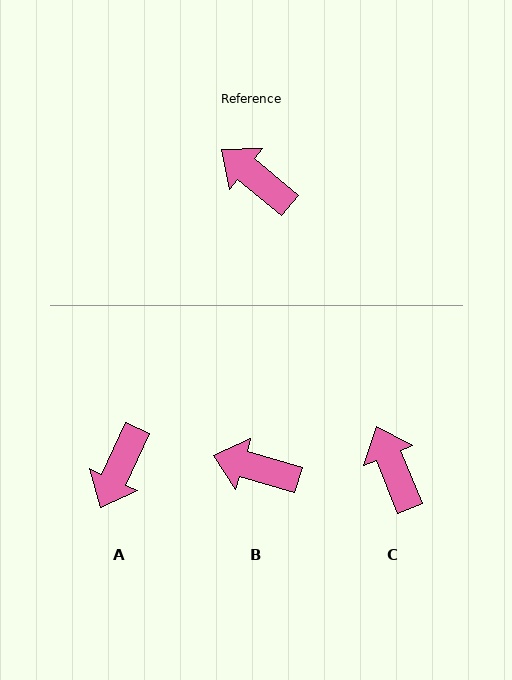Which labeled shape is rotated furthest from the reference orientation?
A, about 105 degrees away.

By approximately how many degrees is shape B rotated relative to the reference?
Approximately 23 degrees counter-clockwise.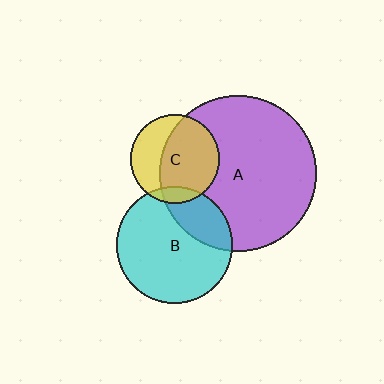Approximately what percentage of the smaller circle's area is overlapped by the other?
Approximately 10%.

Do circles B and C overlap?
Yes.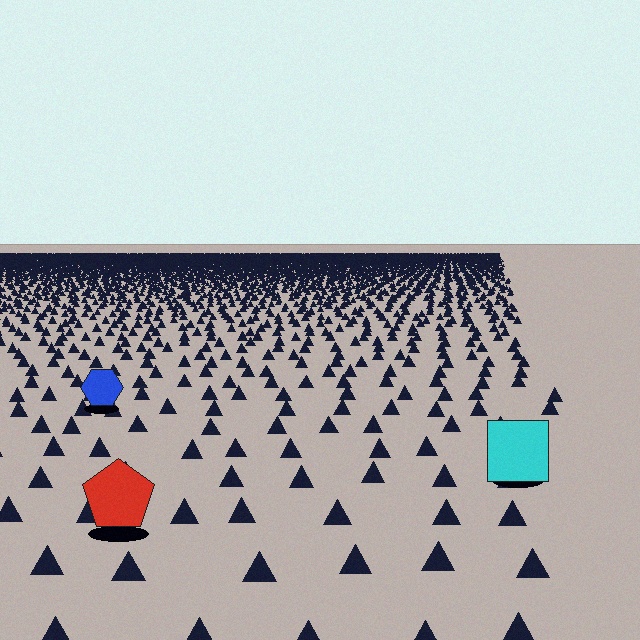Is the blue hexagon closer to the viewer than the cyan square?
No. The cyan square is closer — you can tell from the texture gradient: the ground texture is coarser near it.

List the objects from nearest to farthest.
From nearest to farthest: the red pentagon, the cyan square, the blue hexagon.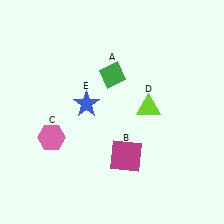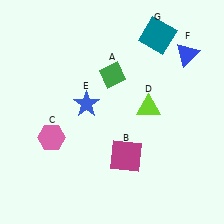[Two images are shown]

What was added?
A blue triangle (F), a teal square (G) were added in Image 2.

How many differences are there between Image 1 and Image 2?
There are 2 differences between the two images.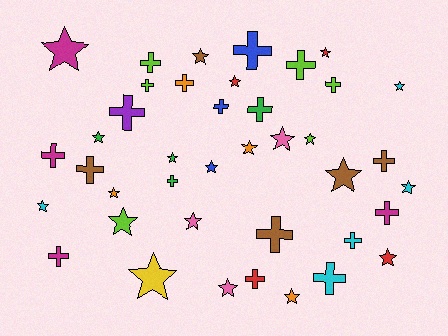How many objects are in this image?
There are 40 objects.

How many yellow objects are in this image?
There is 1 yellow object.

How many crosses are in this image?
There are 19 crosses.